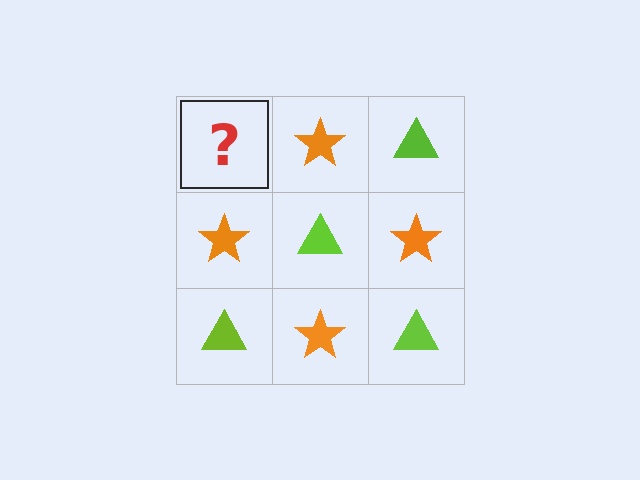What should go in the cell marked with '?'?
The missing cell should contain a lime triangle.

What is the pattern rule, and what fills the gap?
The rule is that it alternates lime triangle and orange star in a checkerboard pattern. The gap should be filled with a lime triangle.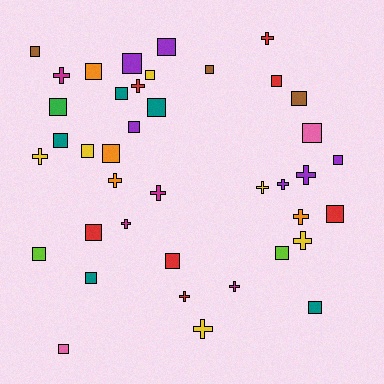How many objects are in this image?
There are 40 objects.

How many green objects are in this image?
There is 1 green object.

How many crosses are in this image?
There are 15 crosses.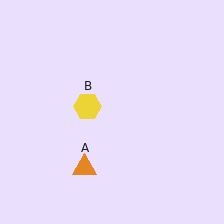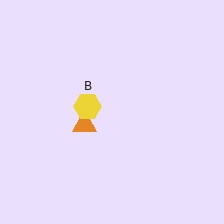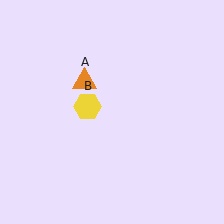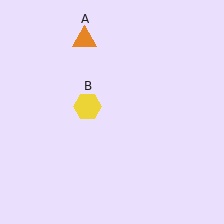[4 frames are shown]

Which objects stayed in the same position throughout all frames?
Yellow hexagon (object B) remained stationary.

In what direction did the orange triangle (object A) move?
The orange triangle (object A) moved up.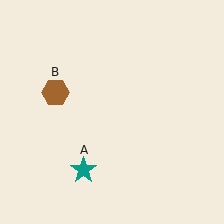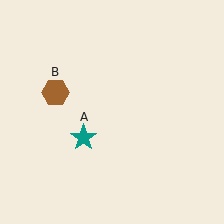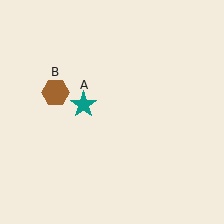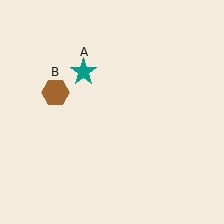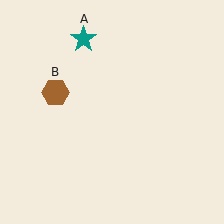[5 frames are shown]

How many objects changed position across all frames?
1 object changed position: teal star (object A).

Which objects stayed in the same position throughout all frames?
Brown hexagon (object B) remained stationary.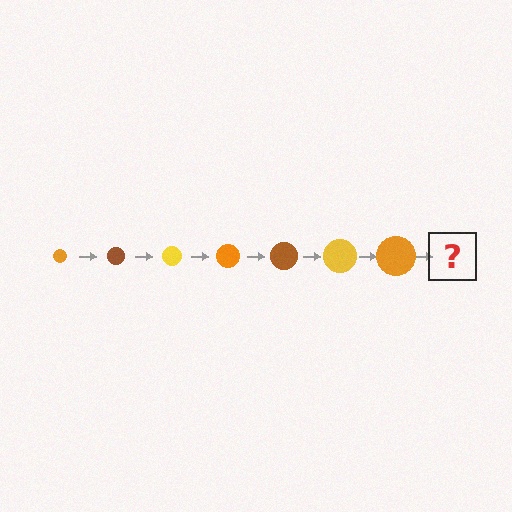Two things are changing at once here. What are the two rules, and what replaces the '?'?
The two rules are that the circle grows larger each step and the color cycles through orange, brown, and yellow. The '?' should be a brown circle, larger than the previous one.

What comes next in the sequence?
The next element should be a brown circle, larger than the previous one.